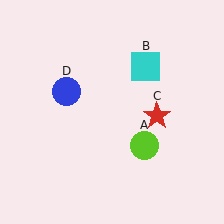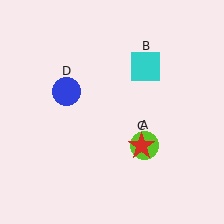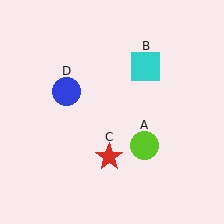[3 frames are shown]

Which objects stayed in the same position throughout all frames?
Lime circle (object A) and cyan square (object B) and blue circle (object D) remained stationary.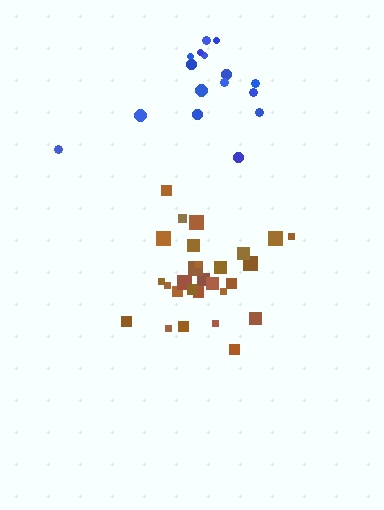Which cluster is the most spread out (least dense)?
Blue.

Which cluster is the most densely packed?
Brown.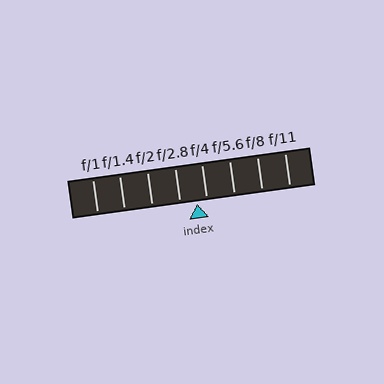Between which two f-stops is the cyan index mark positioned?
The index mark is between f/2.8 and f/4.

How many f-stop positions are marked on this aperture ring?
There are 8 f-stop positions marked.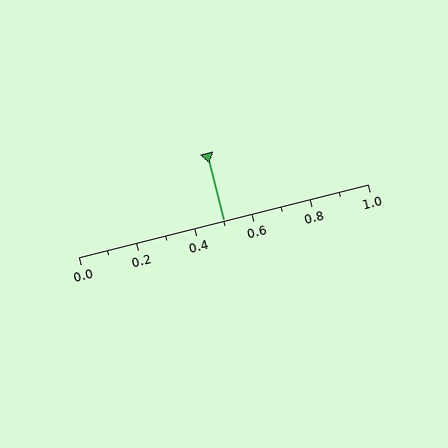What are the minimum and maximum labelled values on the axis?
The axis runs from 0.0 to 1.0.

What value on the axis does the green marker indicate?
The marker indicates approximately 0.5.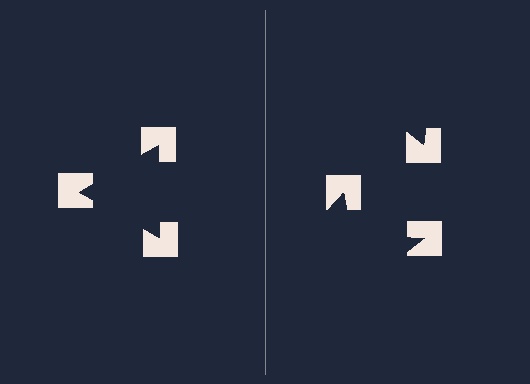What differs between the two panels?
The notched squares are positioned identically on both sides; only the wedge orientations differ. On the left they align to a triangle; on the right they are misaligned.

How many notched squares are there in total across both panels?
6 — 3 on each side.